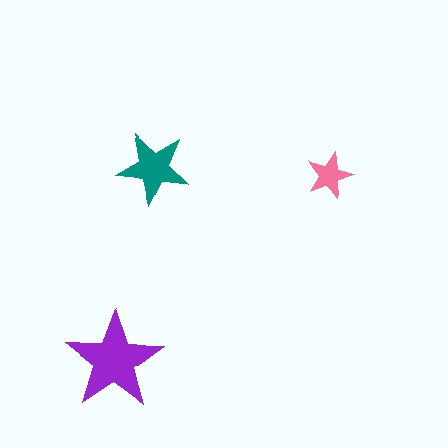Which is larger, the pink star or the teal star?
The teal one.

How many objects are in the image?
There are 3 objects in the image.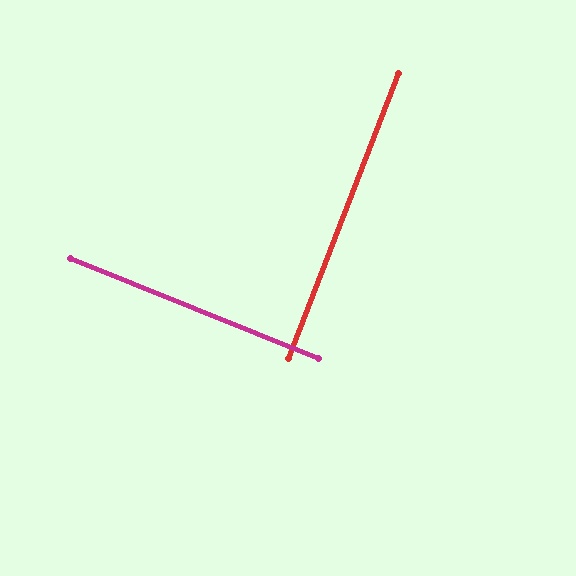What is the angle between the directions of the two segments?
Approximately 89 degrees.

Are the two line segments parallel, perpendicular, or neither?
Perpendicular — they meet at approximately 89°.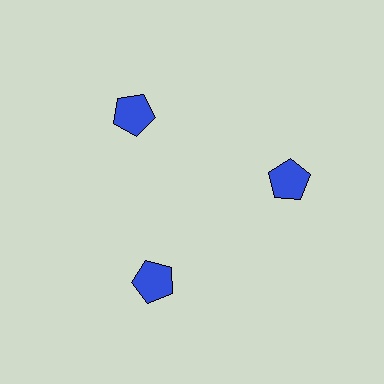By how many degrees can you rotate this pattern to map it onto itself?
The pattern maps onto itself every 120 degrees of rotation.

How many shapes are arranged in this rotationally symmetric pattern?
There are 3 shapes, arranged in 3 groups of 1.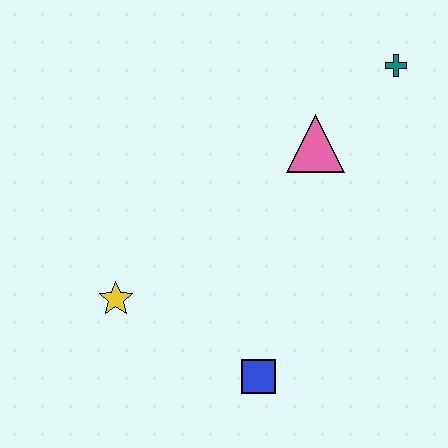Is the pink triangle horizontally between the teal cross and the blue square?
Yes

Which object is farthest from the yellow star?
The teal cross is farthest from the yellow star.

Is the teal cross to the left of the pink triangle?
No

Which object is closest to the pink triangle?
The teal cross is closest to the pink triangle.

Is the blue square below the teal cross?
Yes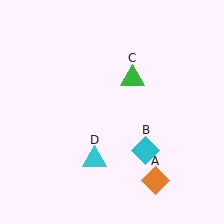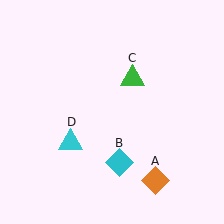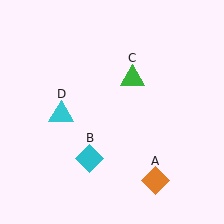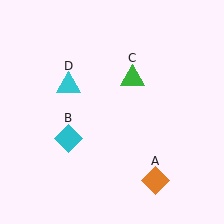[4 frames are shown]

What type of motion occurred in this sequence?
The cyan diamond (object B), cyan triangle (object D) rotated clockwise around the center of the scene.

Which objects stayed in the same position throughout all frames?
Orange diamond (object A) and green triangle (object C) remained stationary.